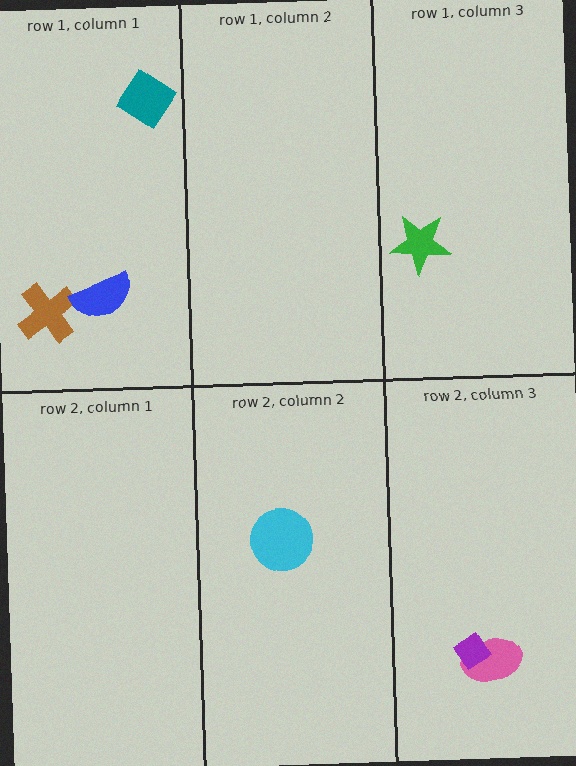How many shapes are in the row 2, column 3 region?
2.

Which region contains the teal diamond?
The row 1, column 1 region.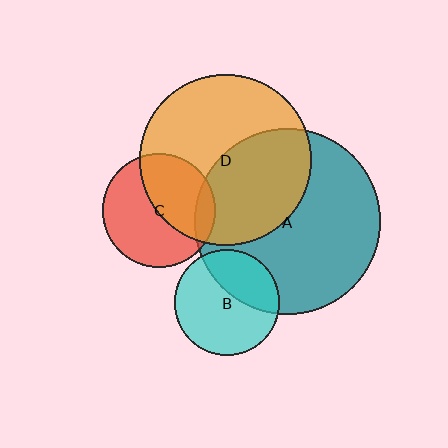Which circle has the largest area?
Circle A (teal).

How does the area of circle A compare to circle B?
Approximately 3.1 times.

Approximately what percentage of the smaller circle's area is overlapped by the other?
Approximately 45%.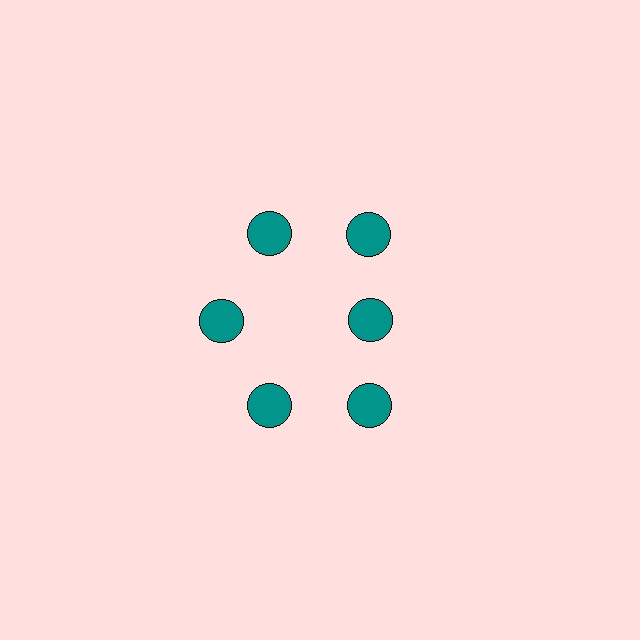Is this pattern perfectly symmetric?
No. The 6 teal circles are arranged in a ring, but one element near the 3 o'clock position is pulled inward toward the center, breaking the 6-fold rotational symmetry.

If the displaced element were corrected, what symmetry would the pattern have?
It would have 6-fold rotational symmetry — the pattern would map onto itself every 60 degrees.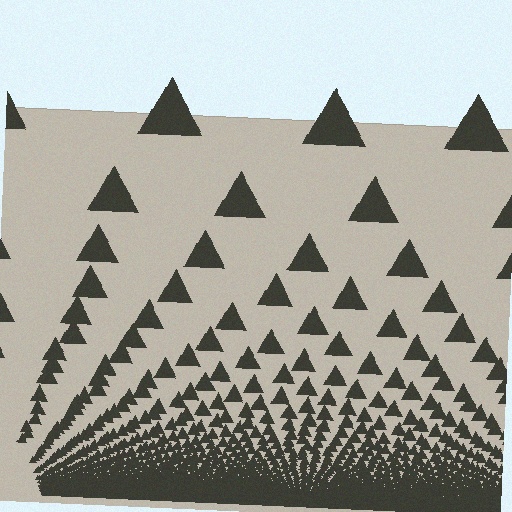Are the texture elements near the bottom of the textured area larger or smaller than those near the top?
Smaller. The gradient is inverted — elements near the bottom are smaller and denser.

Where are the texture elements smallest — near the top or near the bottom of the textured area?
Near the bottom.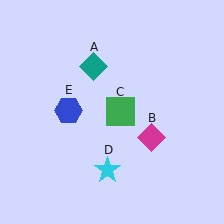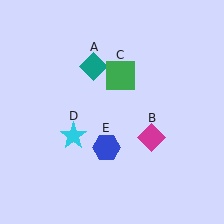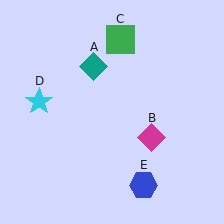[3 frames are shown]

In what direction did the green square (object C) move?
The green square (object C) moved up.